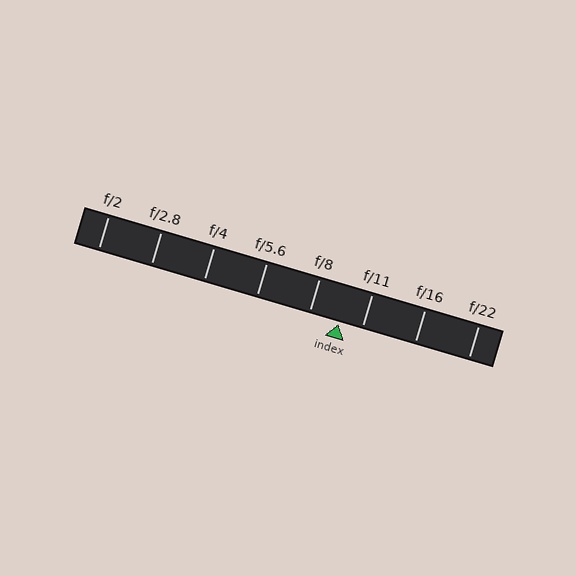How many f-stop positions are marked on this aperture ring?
There are 8 f-stop positions marked.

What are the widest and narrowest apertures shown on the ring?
The widest aperture shown is f/2 and the narrowest is f/22.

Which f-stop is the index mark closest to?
The index mark is closest to f/11.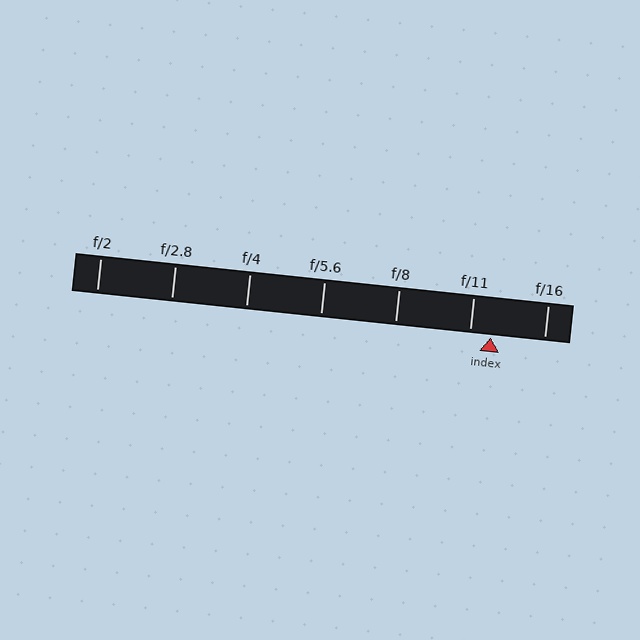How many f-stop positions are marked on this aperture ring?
There are 7 f-stop positions marked.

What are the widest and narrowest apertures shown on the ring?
The widest aperture shown is f/2 and the narrowest is f/16.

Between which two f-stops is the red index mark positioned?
The index mark is between f/11 and f/16.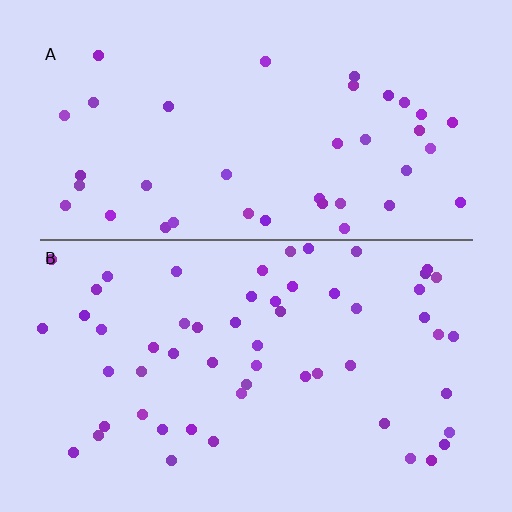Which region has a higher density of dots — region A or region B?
B (the bottom).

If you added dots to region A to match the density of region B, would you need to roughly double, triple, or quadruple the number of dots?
Approximately double.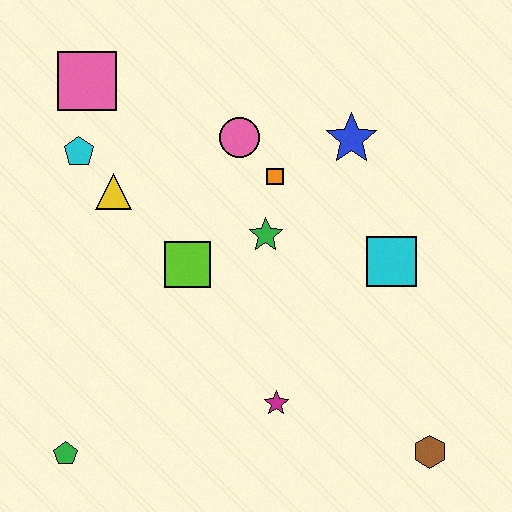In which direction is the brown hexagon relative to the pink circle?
The brown hexagon is below the pink circle.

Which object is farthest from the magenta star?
The pink square is farthest from the magenta star.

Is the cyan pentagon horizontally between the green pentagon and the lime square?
Yes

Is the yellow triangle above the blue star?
No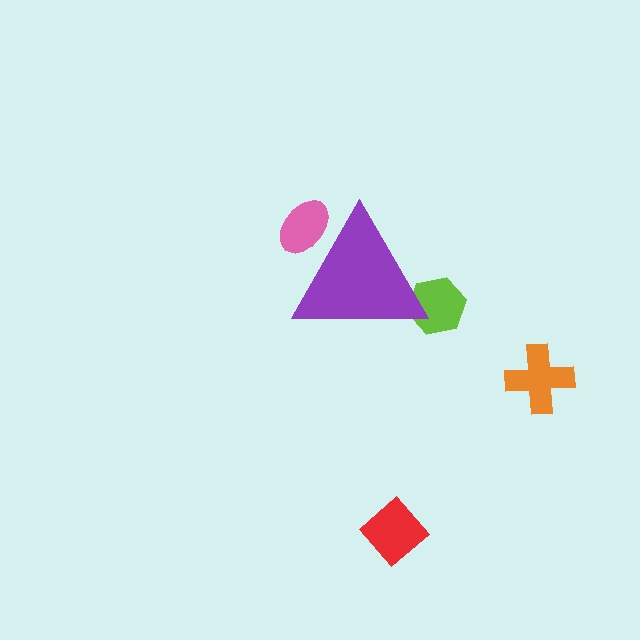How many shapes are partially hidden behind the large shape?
2 shapes are partially hidden.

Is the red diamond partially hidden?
No, the red diamond is fully visible.